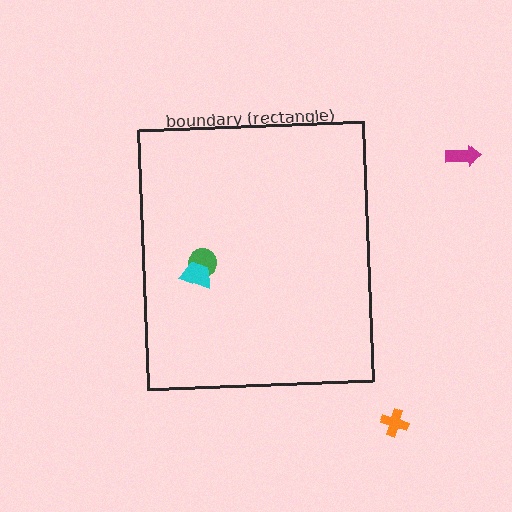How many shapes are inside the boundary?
2 inside, 2 outside.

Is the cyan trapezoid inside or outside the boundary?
Inside.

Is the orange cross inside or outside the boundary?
Outside.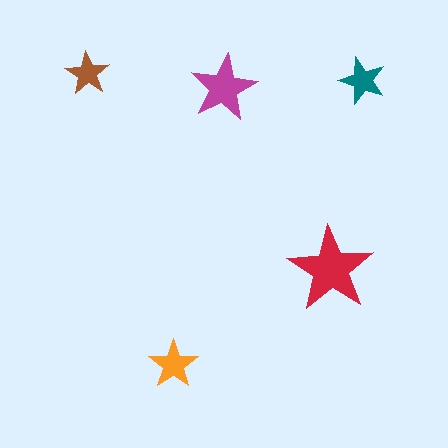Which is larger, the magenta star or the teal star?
The magenta one.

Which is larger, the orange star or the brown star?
The orange one.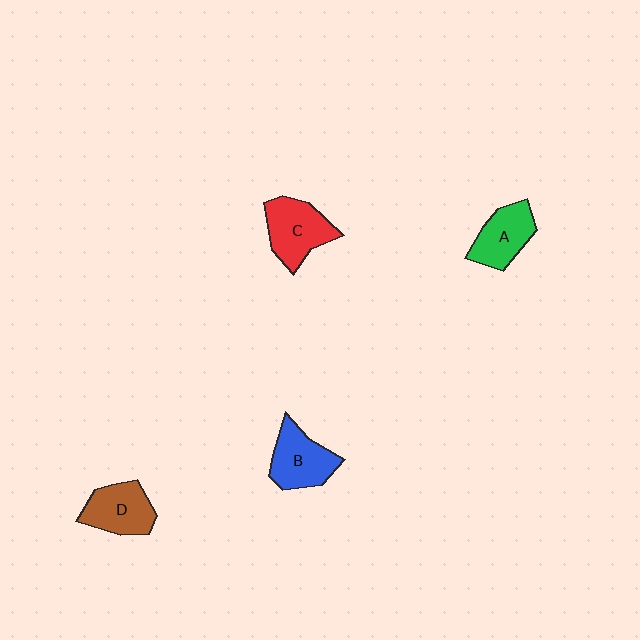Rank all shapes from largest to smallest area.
From largest to smallest: C (red), B (blue), D (brown), A (green).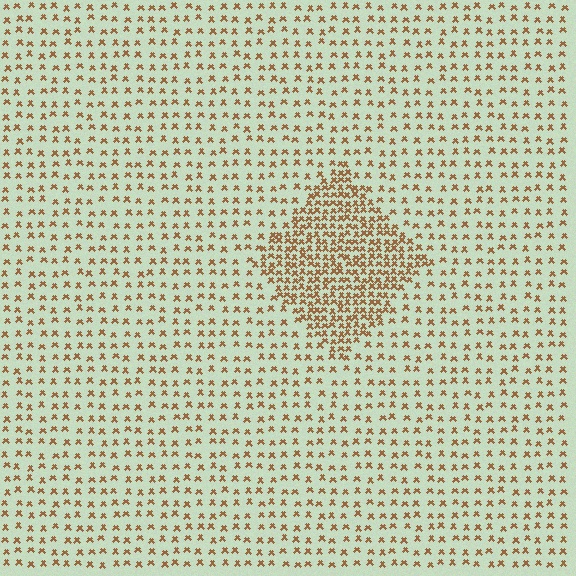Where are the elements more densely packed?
The elements are more densely packed inside the diamond boundary.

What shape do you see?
I see a diamond.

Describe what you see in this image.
The image contains small brown elements arranged at two different densities. A diamond-shaped region is visible where the elements are more densely packed than the surrounding area.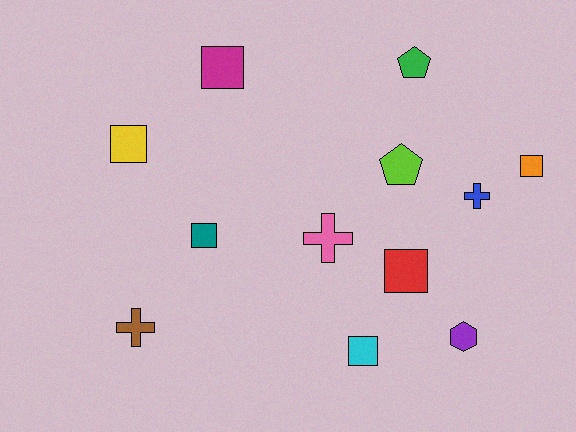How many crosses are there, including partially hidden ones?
There are 3 crosses.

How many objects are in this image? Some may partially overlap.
There are 12 objects.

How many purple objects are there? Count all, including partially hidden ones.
There is 1 purple object.